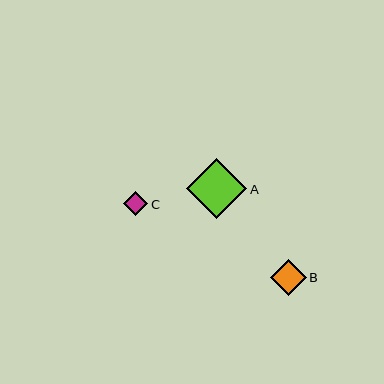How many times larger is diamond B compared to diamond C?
Diamond B is approximately 1.5 times the size of diamond C.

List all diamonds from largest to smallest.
From largest to smallest: A, B, C.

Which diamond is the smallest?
Diamond C is the smallest with a size of approximately 24 pixels.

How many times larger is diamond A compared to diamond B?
Diamond A is approximately 1.7 times the size of diamond B.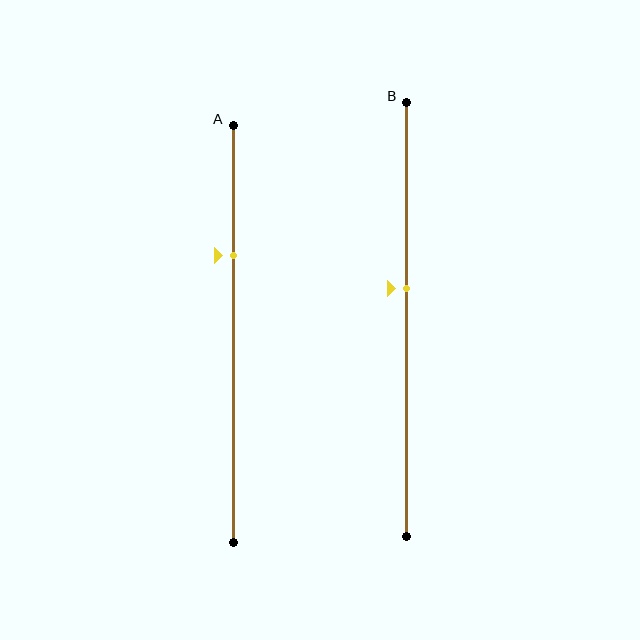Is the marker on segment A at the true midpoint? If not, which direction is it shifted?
No, the marker on segment A is shifted upward by about 19% of the segment length.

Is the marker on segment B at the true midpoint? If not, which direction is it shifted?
No, the marker on segment B is shifted upward by about 7% of the segment length.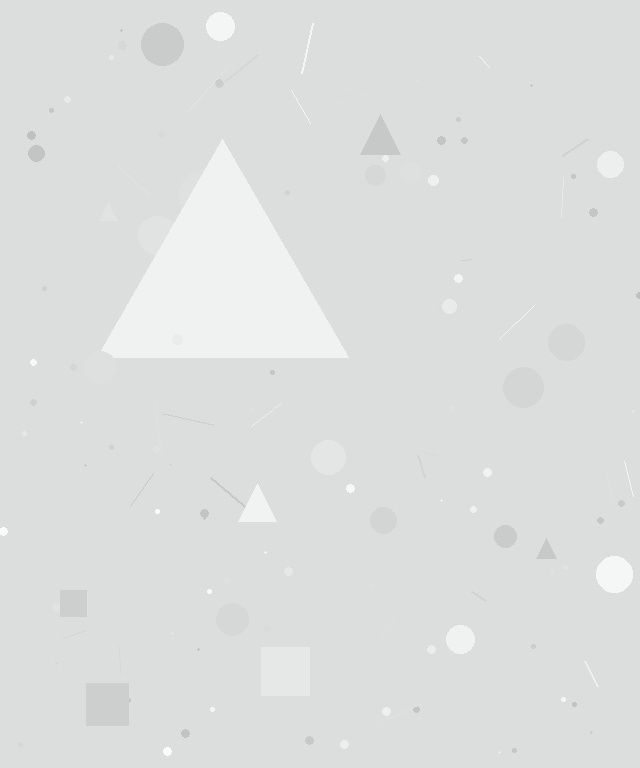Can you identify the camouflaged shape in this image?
The camouflaged shape is a triangle.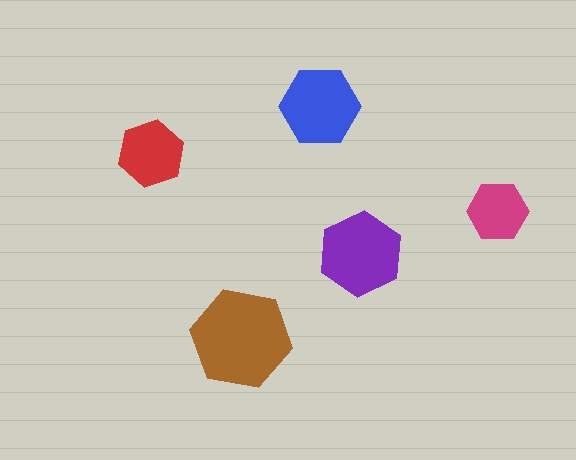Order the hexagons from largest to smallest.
the brown one, the purple one, the blue one, the red one, the magenta one.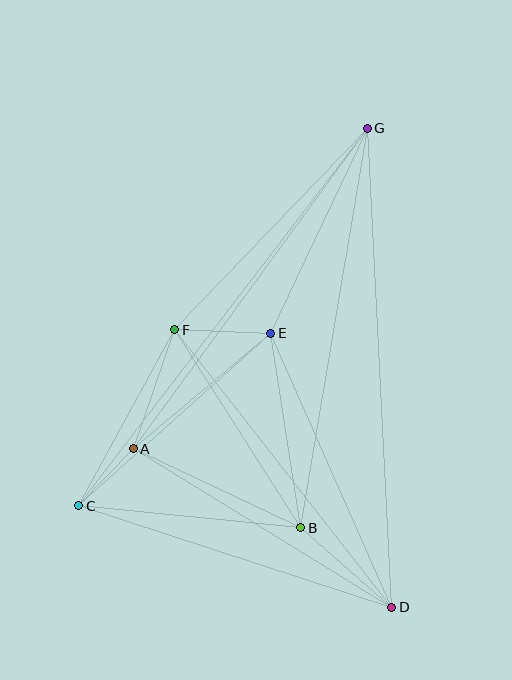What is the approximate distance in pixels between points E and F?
The distance between E and F is approximately 96 pixels.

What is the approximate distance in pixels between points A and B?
The distance between A and B is approximately 185 pixels.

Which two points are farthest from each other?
Points D and G are farthest from each other.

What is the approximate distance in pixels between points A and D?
The distance between A and D is approximately 303 pixels.